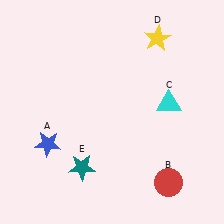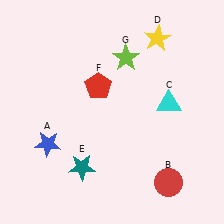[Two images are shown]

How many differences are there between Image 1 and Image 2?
There are 2 differences between the two images.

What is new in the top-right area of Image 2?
A lime star (G) was added in the top-right area of Image 2.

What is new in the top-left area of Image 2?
A red pentagon (F) was added in the top-left area of Image 2.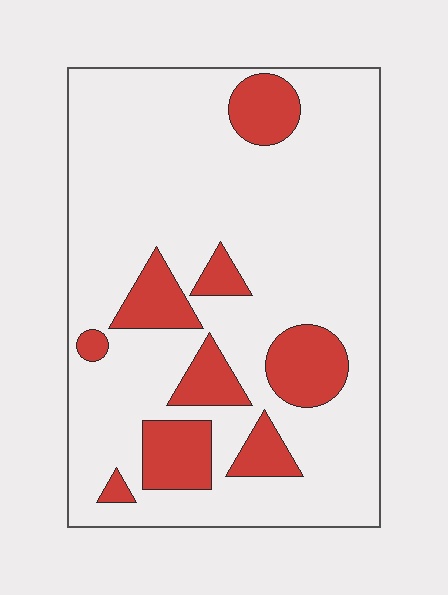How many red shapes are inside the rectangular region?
9.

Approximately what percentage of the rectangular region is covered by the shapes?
Approximately 20%.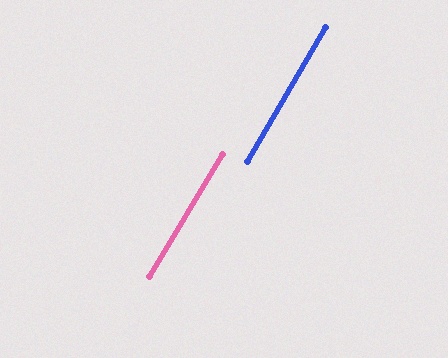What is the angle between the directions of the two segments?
Approximately 1 degree.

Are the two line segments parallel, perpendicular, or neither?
Parallel — their directions differ by only 0.8°.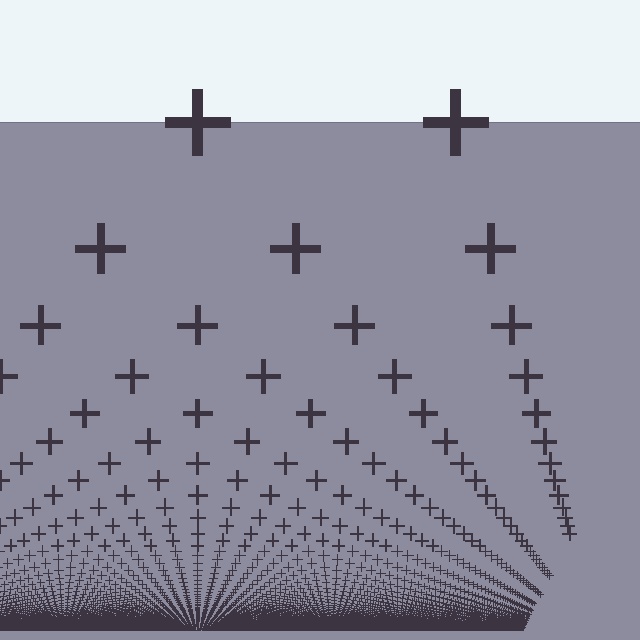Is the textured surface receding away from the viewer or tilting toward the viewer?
The surface appears to tilt toward the viewer. Texture elements get larger and sparser toward the top.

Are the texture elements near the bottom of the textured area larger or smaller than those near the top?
Smaller. The gradient is inverted — elements near the bottom are smaller and denser.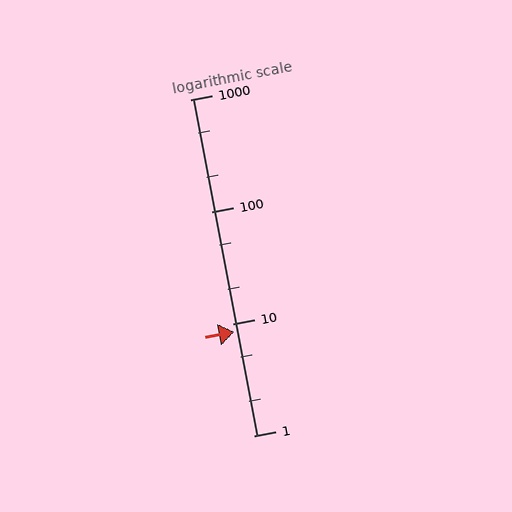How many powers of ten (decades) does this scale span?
The scale spans 3 decades, from 1 to 1000.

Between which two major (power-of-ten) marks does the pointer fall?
The pointer is between 1 and 10.